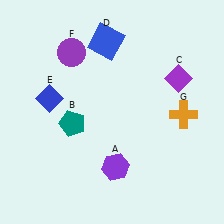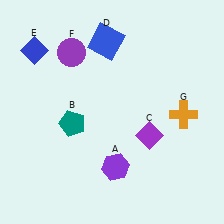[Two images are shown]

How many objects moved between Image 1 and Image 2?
2 objects moved between the two images.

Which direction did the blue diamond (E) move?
The blue diamond (E) moved up.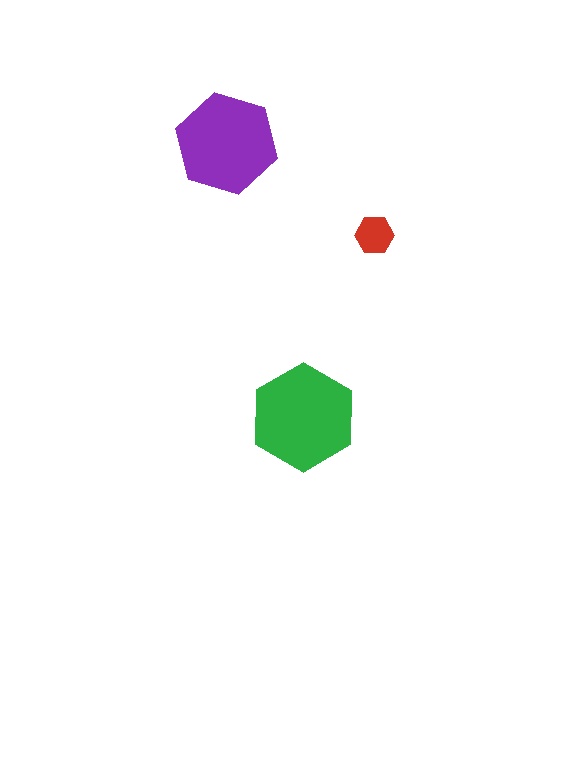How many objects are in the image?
There are 3 objects in the image.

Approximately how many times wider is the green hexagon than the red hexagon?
About 2.5 times wider.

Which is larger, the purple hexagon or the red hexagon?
The purple one.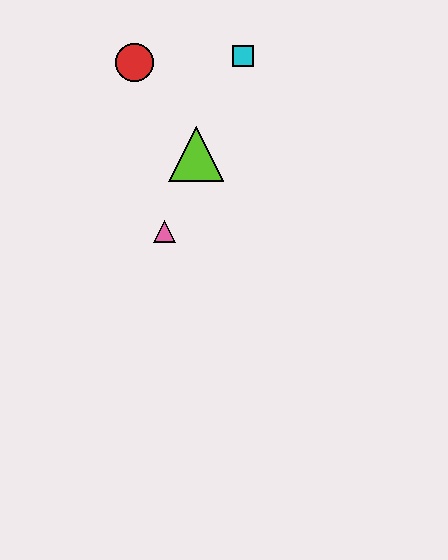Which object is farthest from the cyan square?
The pink triangle is farthest from the cyan square.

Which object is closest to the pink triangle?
The lime triangle is closest to the pink triangle.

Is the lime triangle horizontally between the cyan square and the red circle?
Yes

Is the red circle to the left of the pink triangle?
Yes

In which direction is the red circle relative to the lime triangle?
The red circle is above the lime triangle.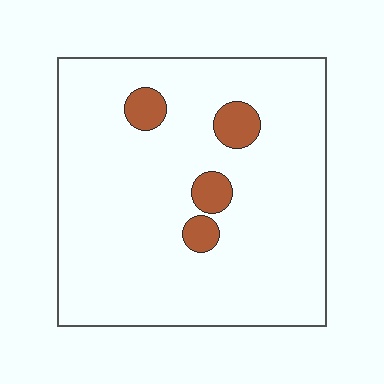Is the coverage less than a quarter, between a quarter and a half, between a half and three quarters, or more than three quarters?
Less than a quarter.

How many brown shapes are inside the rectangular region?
4.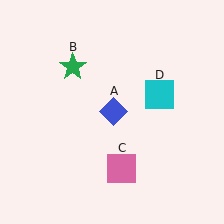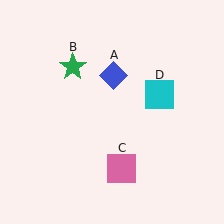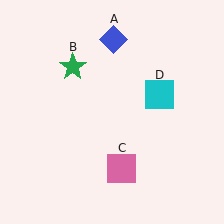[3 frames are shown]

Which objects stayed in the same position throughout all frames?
Green star (object B) and pink square (object C) and cyan square (object D) remained stationary.